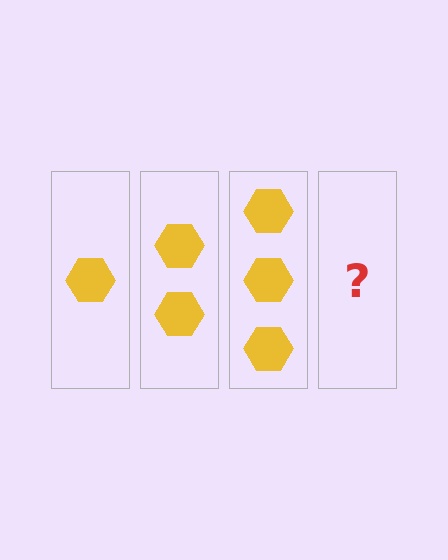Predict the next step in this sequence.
The next step is 4 hexagons.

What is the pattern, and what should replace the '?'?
The pattern is that each step adds one more hexagon. The '?' should be 4 hexagons.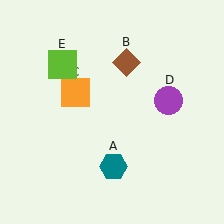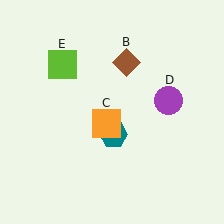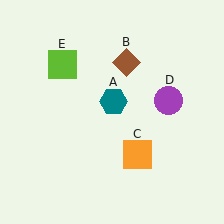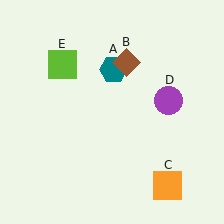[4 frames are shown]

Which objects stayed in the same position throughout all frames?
Brown diamond (object B) and purple circle (object D) and lime square (object E) remained stationary.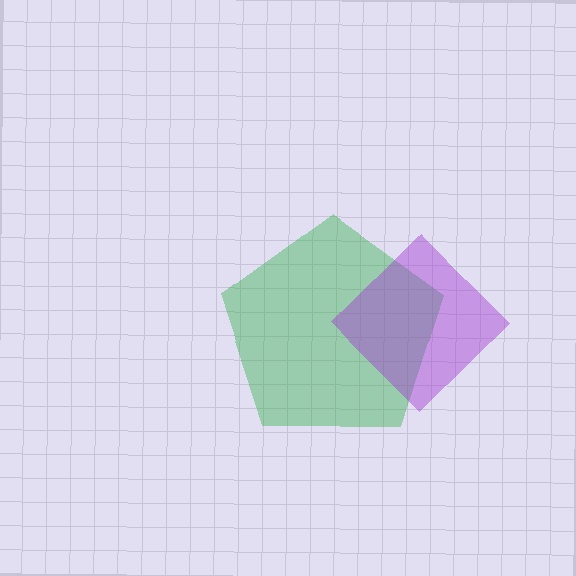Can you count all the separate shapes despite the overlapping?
Yes, there are 2 separate shapes.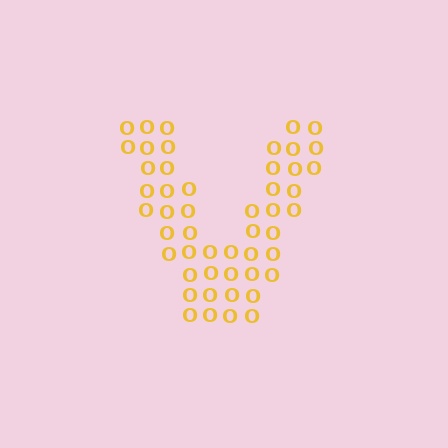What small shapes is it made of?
It is made of small letter O's.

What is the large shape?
The large shape is the letter V.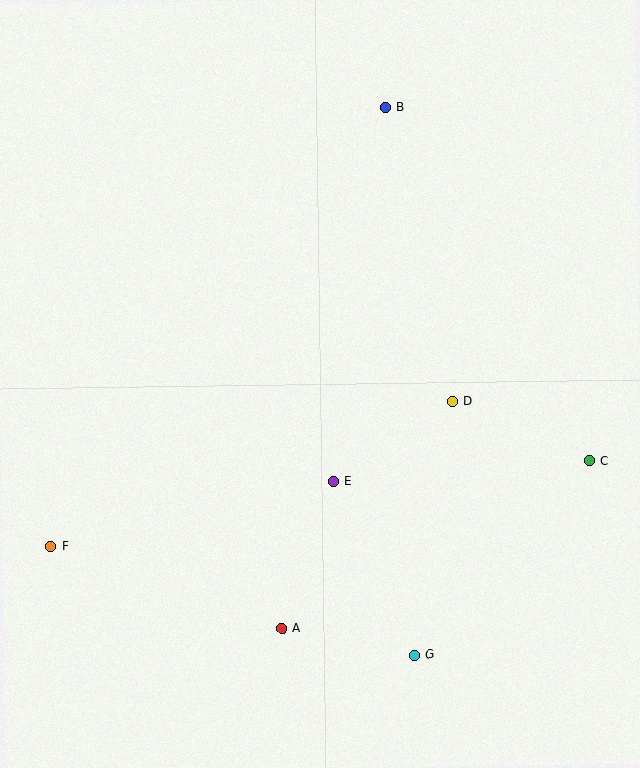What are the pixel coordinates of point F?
Point F is at (51, 546).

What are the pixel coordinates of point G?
Point G is at (414, 655).